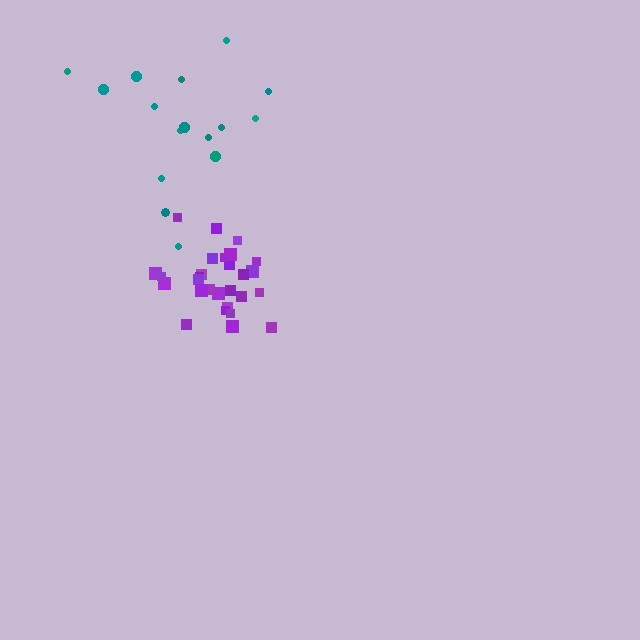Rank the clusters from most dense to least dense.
purple, teal.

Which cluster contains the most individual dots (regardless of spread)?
Purple (28).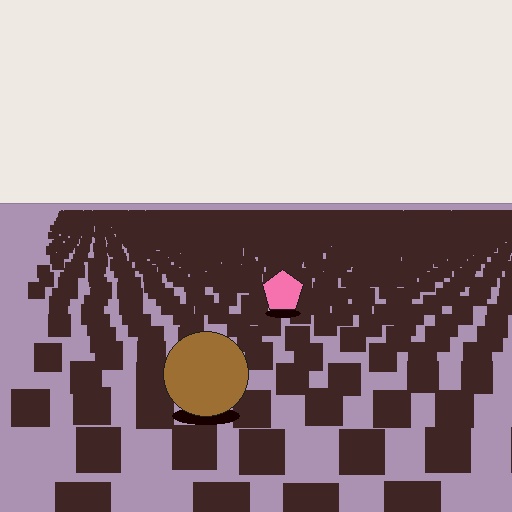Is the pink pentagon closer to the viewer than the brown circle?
No. The brown circle is closer — you can tell from the texture gradient: the ground texture is coarser near it.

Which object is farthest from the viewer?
The pink pentagon is farthest from the viewer. It appears smaller and the ground texture around it is denser.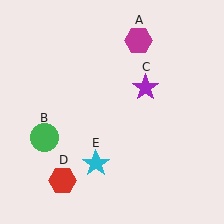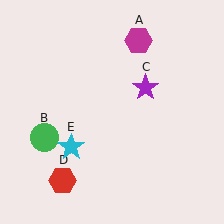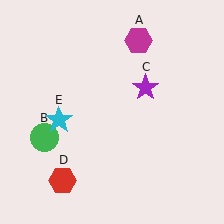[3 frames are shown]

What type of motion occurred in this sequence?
The cyan star (object E) rotated clockwise around the center of the scene.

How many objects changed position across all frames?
1 object changed position: cyan star (object E).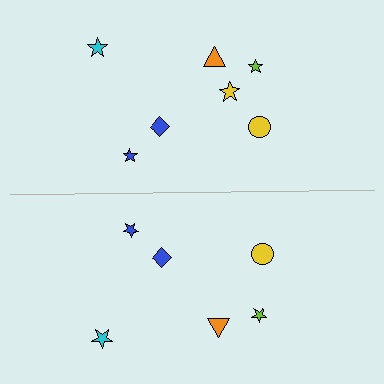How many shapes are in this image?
There are 13 shapes in this image.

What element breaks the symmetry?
A yellow star is missing from the bottom side.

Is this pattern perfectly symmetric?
No, the pattern is not perfectly symmetric. A yellow star is missing from the bottom side.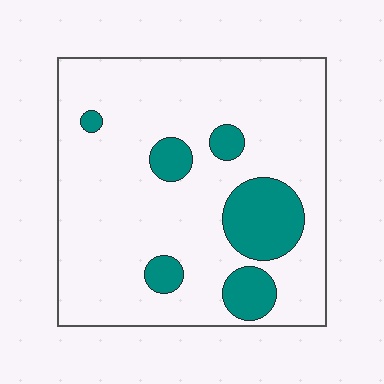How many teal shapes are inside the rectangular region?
6.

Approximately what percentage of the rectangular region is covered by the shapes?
Approximately 15%.